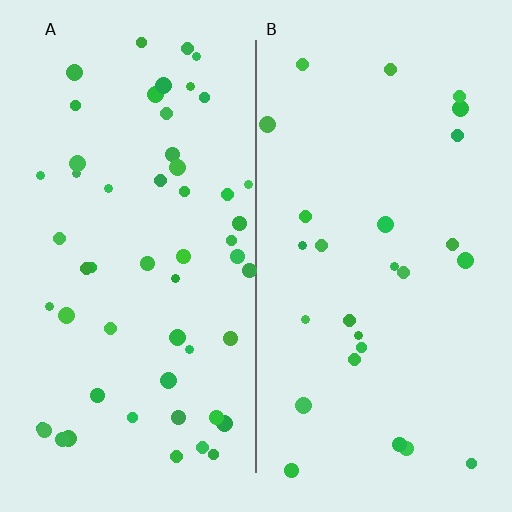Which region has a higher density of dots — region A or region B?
A (the left).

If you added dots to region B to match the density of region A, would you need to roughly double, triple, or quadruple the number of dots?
Approximately double.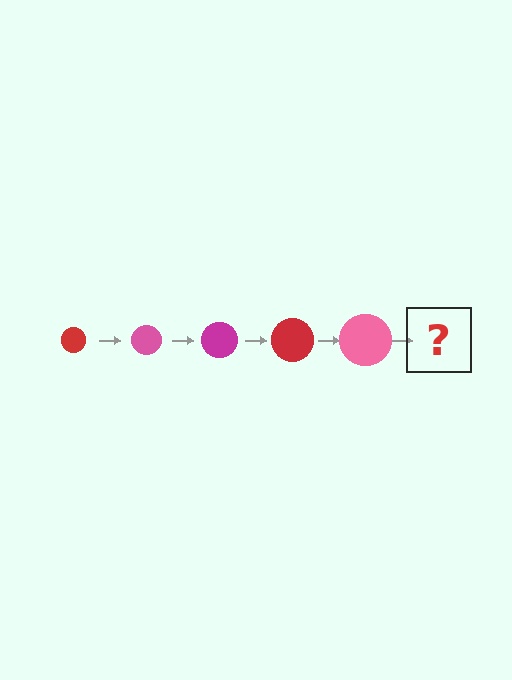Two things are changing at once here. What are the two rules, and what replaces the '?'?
The two rules are that the circle grows larger each step and the color cycles through red, pink, and magenta. The '?' should be a magenta circle, larger than the previous one.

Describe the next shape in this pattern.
It should be a magenta circle, larger than the previous one.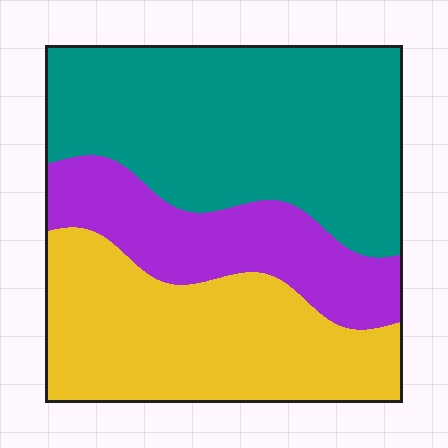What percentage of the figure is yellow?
Yellow covers around 35% of the figure.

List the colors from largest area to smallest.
From largest to smallest: teal, yellow, purple.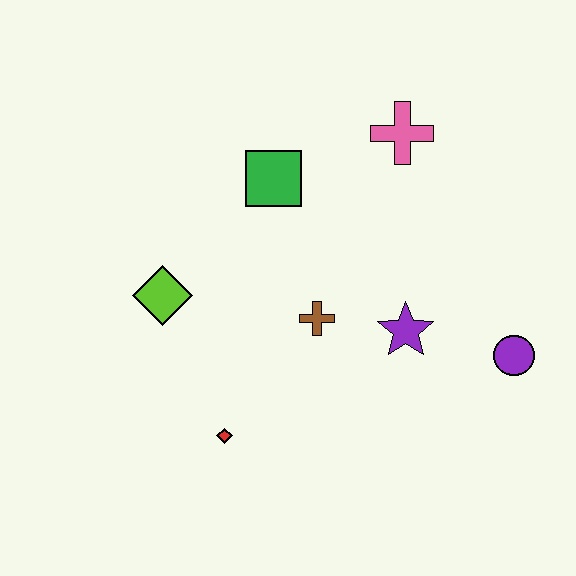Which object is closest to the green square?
The pink cross is closest to the green square.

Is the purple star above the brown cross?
No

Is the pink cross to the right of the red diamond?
Yes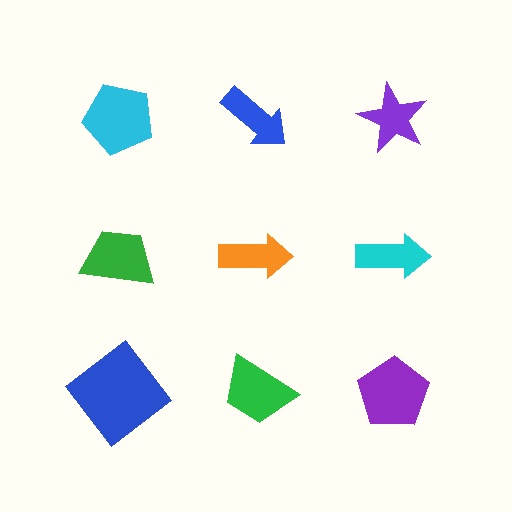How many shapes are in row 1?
3 shapes.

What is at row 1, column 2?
A blue arrow.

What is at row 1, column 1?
A cyan pentagon.